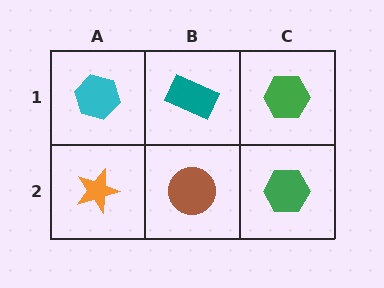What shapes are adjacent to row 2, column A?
A cyan hexagon (row 1, column A), a brown circle (row 2, column B).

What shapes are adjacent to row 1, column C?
A green hexagon (row 2, column C), a teal rectangle (row 1, column B).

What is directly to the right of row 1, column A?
A teal rectangle.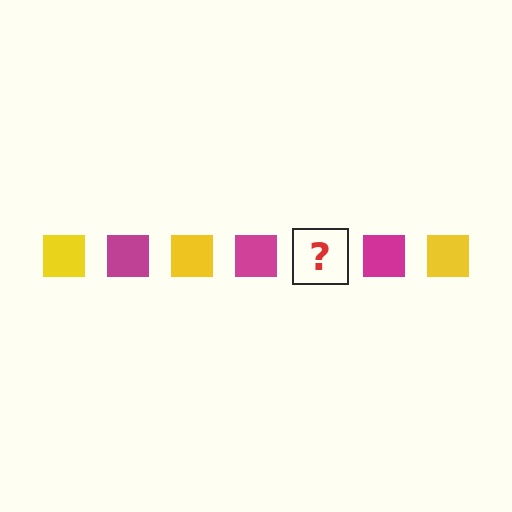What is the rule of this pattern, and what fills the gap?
The rule is that the pattern cycles through yellow, magenta squares. The gap should be filled with a yellow square.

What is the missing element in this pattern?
The missing element is a yellow square.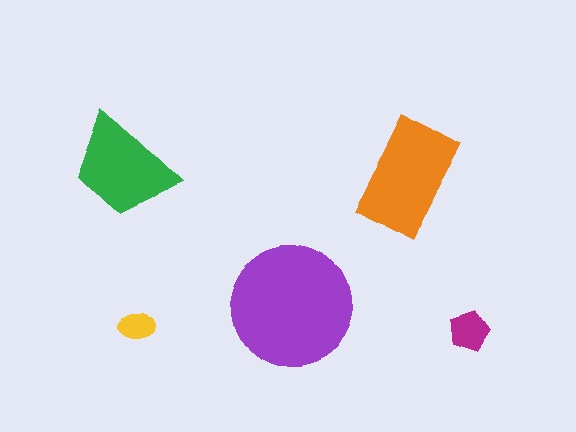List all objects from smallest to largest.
The yellow ellipse, the magenta pentagon, the green trapezoid, the orange rectangle, the purple circle.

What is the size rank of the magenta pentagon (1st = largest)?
4th.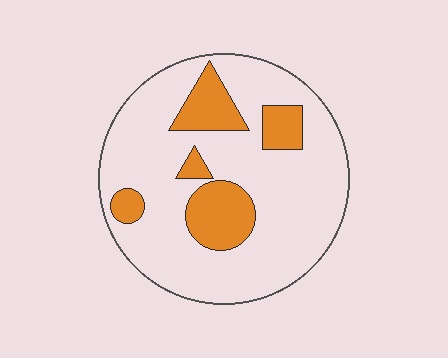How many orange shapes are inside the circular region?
5.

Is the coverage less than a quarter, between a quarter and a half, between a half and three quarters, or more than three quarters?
Less than a quarter.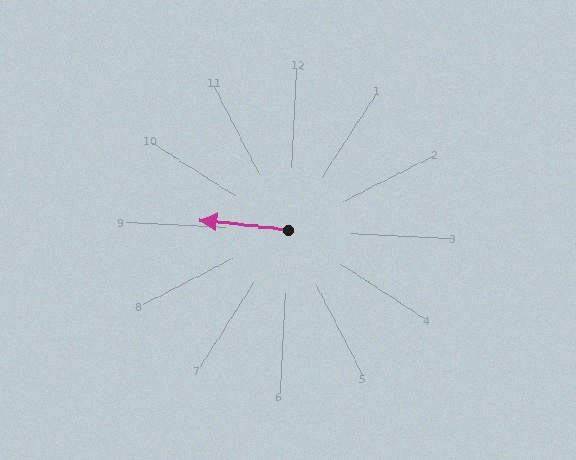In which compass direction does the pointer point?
West.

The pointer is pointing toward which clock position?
Roughly 9 o'clock.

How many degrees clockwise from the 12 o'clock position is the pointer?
Approximately 273 degrees.